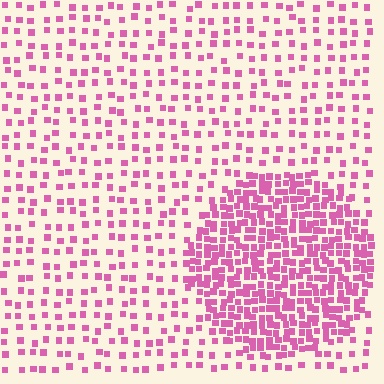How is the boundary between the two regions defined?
The boundary is defined by a change in element density (approximately 2.7x ratio). All elements are the same color, size, and shape.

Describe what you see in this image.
The image contains small pink elements arranged at two different densities. A circle-shaped region is visible where the elements are more densely packed than the surrounding area.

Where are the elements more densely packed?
The elements are more densely packed inside the circle boundary.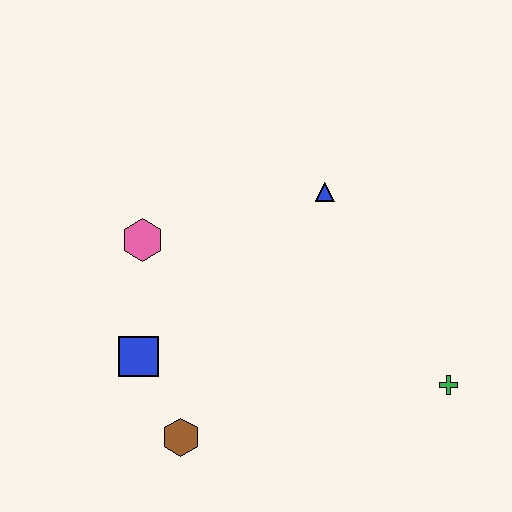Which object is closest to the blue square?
The brown hexagon is closest to the blue square.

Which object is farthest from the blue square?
The green cross is farthest from the blue square.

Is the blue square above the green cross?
Yes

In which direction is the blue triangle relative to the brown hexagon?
The blue triangle is above the brown hexagon.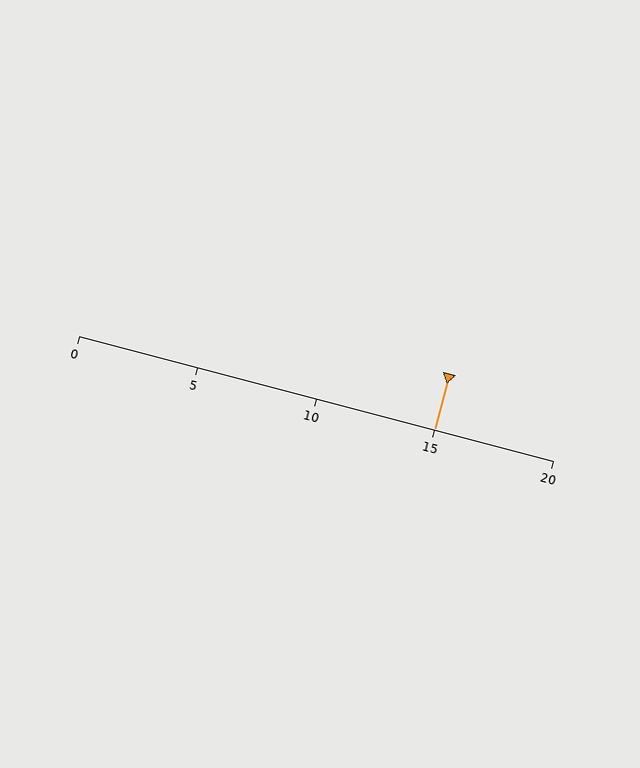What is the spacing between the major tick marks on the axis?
The major ticks are spaced 5 apart.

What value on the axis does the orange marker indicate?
The marker indicates approximately 15.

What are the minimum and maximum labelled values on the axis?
The axis runs from 0 to 20.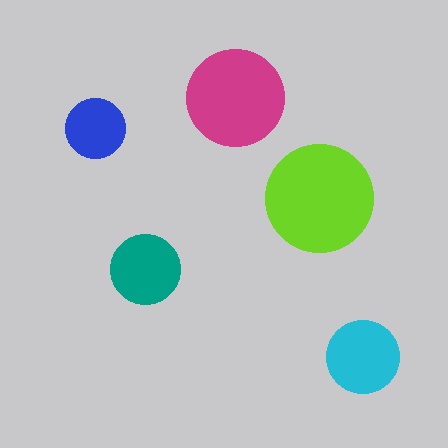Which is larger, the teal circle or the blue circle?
The teal one.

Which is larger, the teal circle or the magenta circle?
The magenta one.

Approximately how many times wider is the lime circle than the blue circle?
About 2 times wider.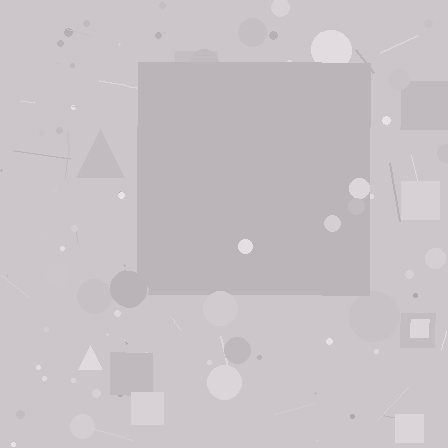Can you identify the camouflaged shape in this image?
The camouflaged shape is a square.